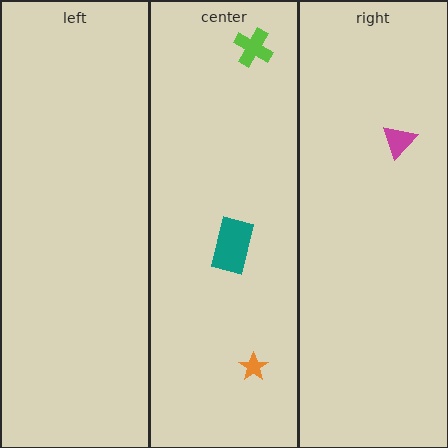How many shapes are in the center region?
3.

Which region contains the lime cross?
The center region.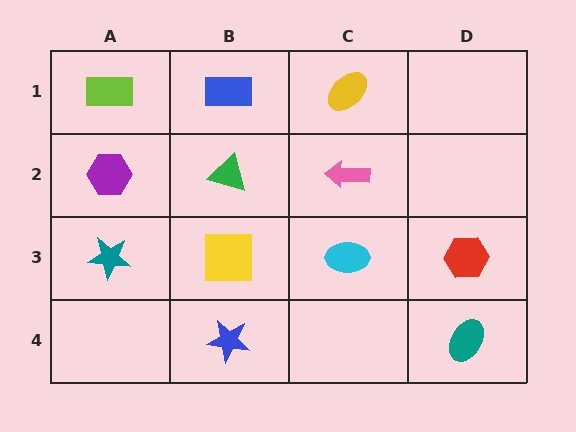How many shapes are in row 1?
3 shapes.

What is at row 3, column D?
A red hexagon.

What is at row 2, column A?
A purple hexagon.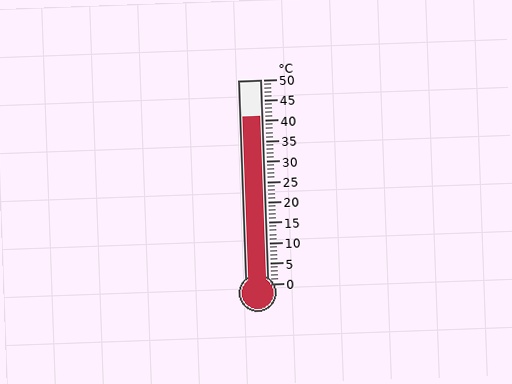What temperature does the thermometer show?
The thermometer shows approximately 41°C.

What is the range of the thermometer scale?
The thermometer scale ranges from 0°C to 50°C.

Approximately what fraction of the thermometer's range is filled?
The thermometer is filled to approximately 80% of its range.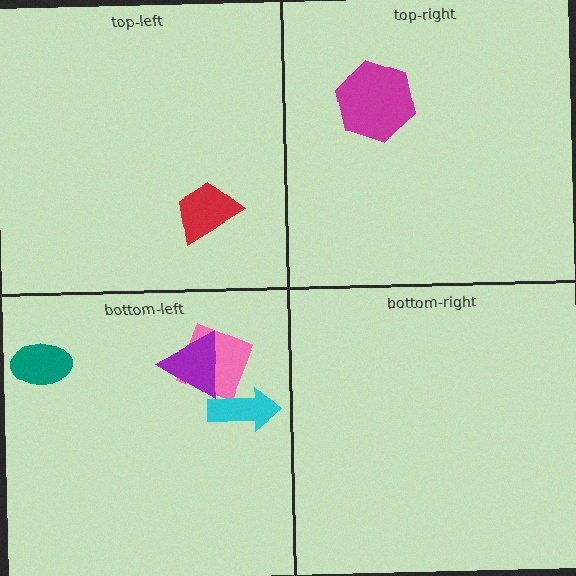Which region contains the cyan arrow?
The bottom-left region.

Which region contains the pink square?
The bottom-left region.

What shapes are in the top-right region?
The magenta hexagon.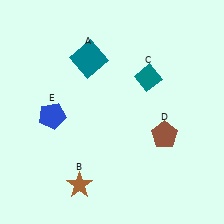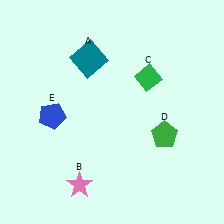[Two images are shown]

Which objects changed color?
B changed from brown to pink. C changed from teal to green. D changed from brown to green.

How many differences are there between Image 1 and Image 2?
There are 3 differences between the two images.